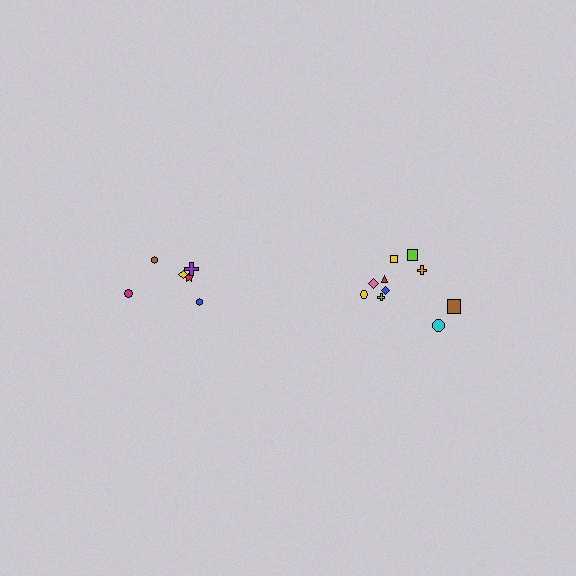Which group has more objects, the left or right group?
The right group.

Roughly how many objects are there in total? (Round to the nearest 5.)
Roughly 15 objects in total.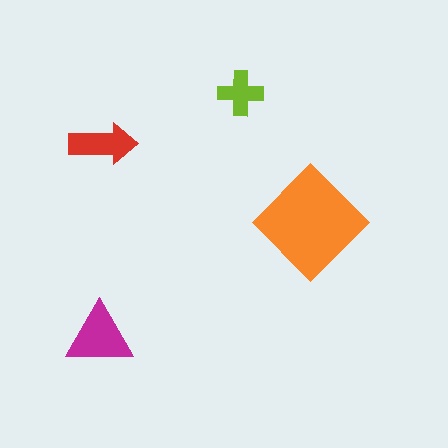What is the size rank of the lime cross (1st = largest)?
4th.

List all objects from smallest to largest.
The lime cross, the red arrow, the magenta triangle, the orange diamond.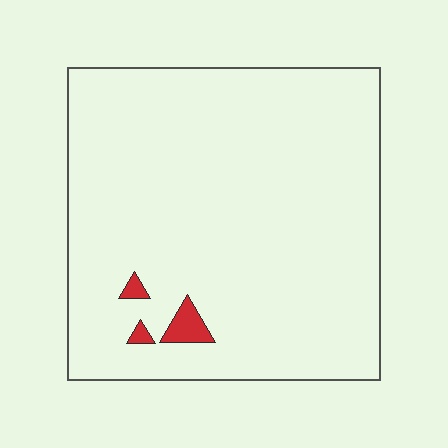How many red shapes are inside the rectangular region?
3.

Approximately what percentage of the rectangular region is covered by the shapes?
Approximately 0%.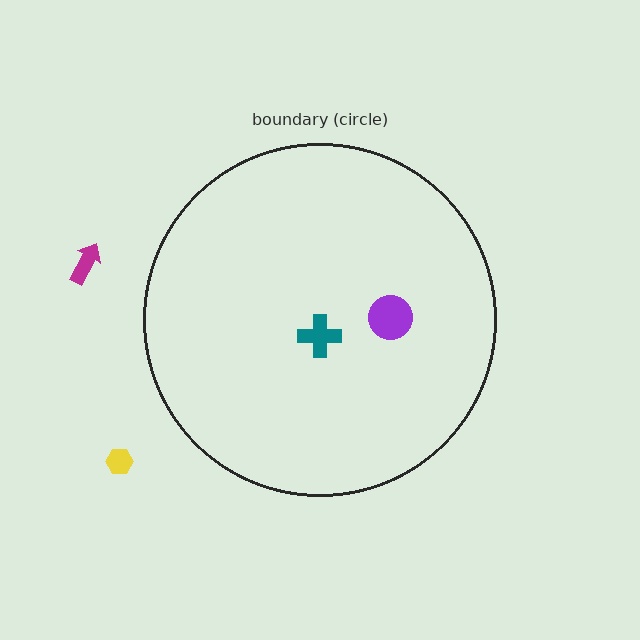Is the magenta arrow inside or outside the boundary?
Outside.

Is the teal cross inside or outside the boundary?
Inside.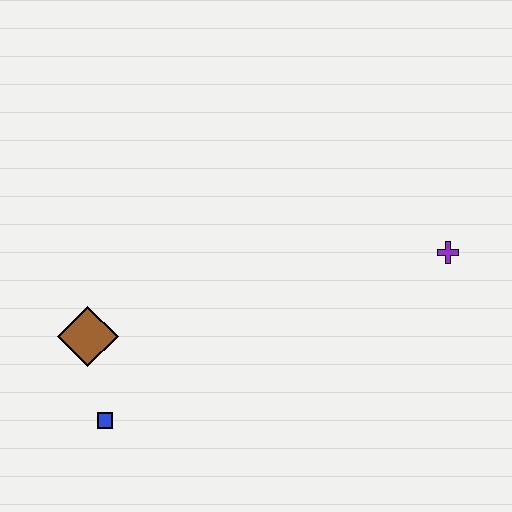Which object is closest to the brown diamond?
The blue square is closest to the brown diamond.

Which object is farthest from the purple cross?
The blue square is farthest from the purple cross.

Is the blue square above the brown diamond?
No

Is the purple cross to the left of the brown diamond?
No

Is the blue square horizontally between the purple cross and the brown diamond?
Yes